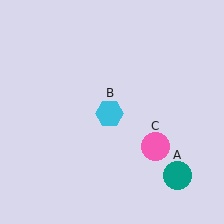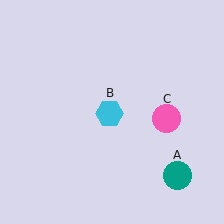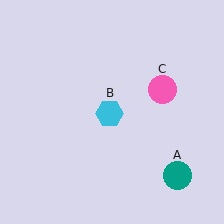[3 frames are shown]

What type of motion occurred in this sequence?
The pink circle (object C) rotated counterclockwise around the center of the scene.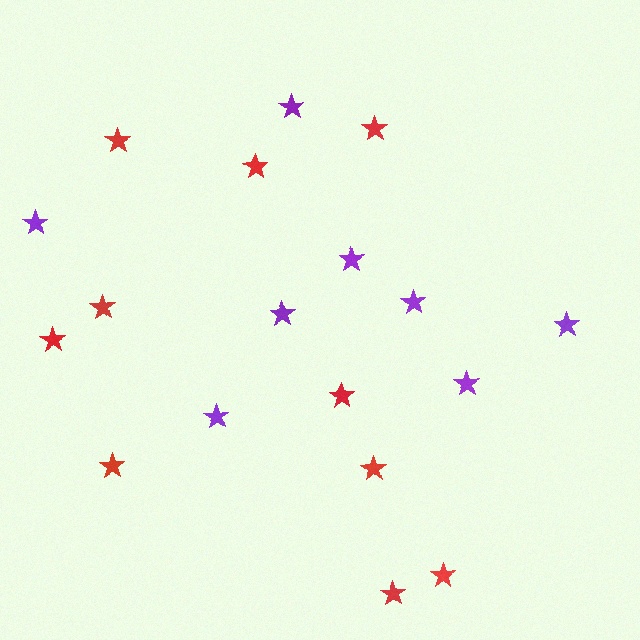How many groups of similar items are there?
There are 2 groups: one group of purple stars (8) and one group of red stars (10).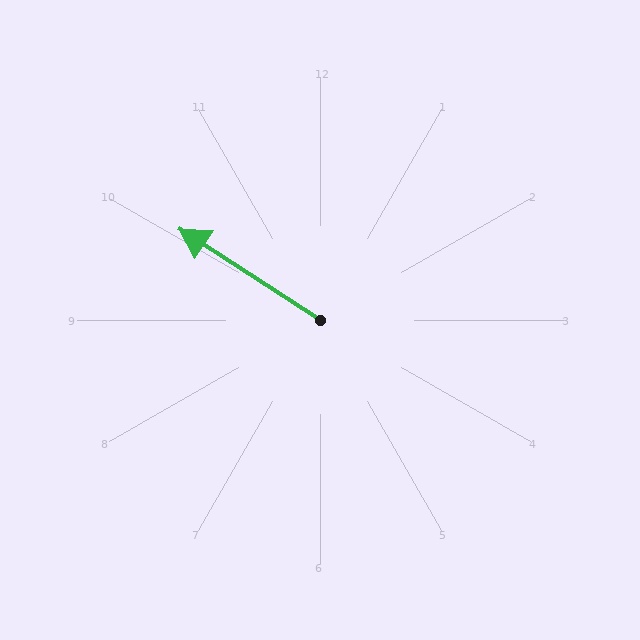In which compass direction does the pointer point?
Northwest.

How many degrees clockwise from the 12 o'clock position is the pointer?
Approximately 303 degrees.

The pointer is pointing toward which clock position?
Roughly 10 o'clock.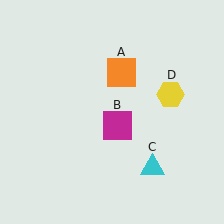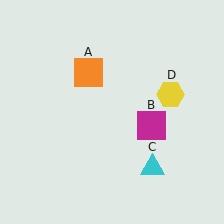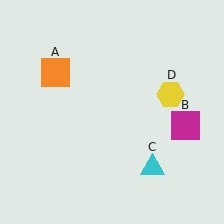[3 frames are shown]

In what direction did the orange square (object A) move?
The orange square (object A) moved left.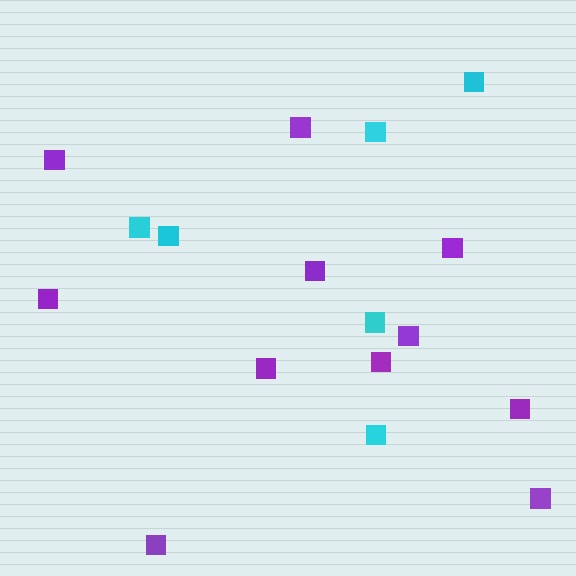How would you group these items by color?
There are 2 groups: one group of purple squares (11) and one group of cyan squares (6).